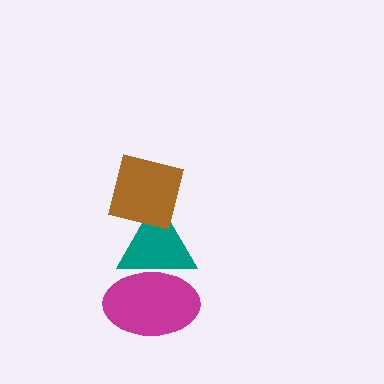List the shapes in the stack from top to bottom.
From top to bottom: the brown square, the teal triangle, the magenta ellipse.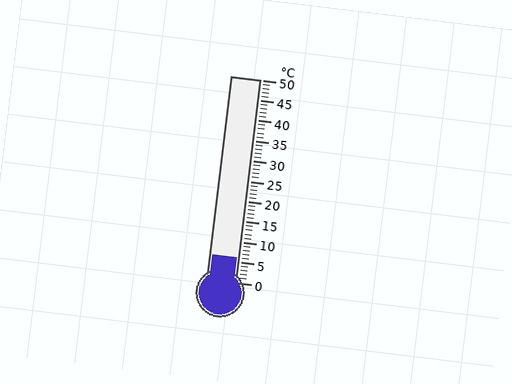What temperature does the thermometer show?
The thermometer shows approximately 6°C.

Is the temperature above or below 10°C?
The temperature is below 10°C.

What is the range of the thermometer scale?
The thermometer scale ranges from 0°C to 50°C.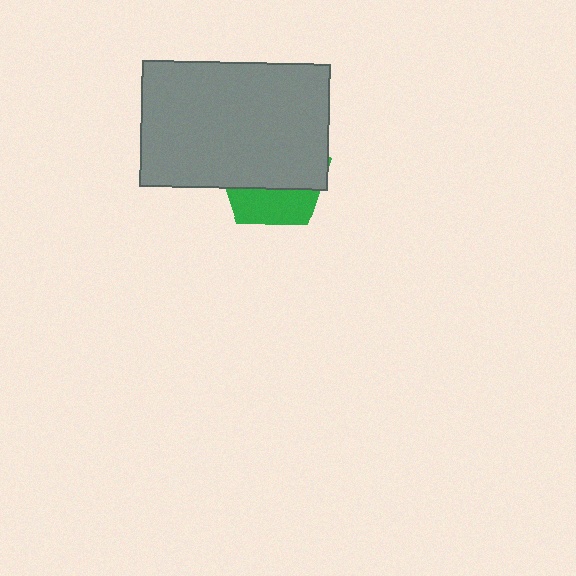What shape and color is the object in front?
The object in front is a gray rectangle.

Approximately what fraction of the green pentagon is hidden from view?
Roughly 66% of the green pentagon is hidden behind the gray rectangle.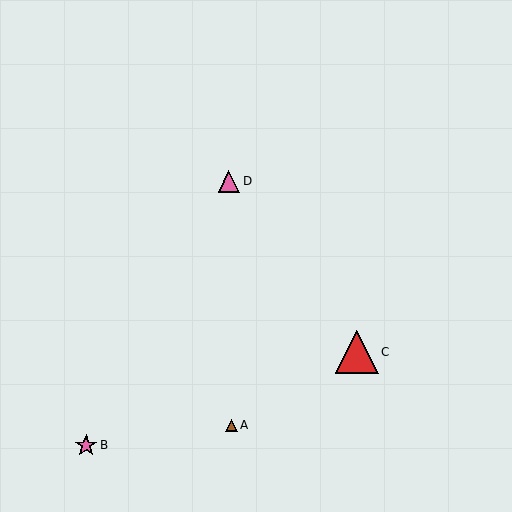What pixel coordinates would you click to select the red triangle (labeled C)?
Click at (357, 352) to select the red triangle C.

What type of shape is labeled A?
Shape A is a brown triangle.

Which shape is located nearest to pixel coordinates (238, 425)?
The brown triangle (labeled A) at (231, 425) is nearest to that location.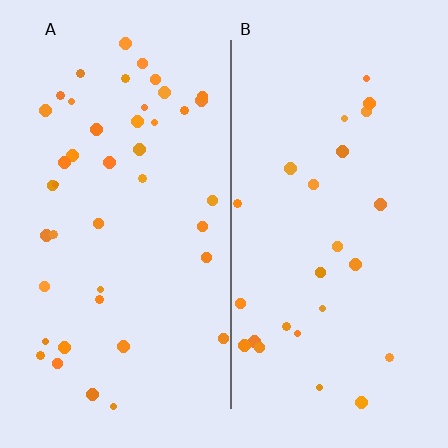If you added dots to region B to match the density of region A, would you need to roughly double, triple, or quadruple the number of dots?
Approximately double.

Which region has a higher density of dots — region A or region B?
A (the left).